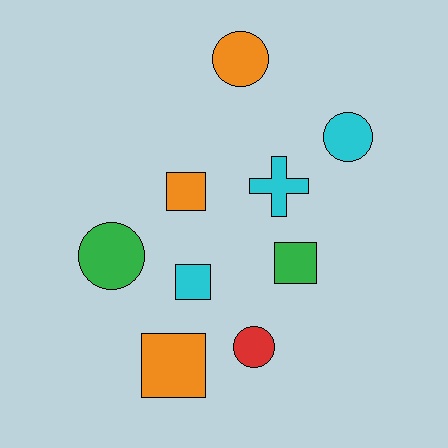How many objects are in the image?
There are 9 objects.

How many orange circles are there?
There is 1 orange circle.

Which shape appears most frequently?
Square, with 4 objects.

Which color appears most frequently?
Cyan, with 3 objects.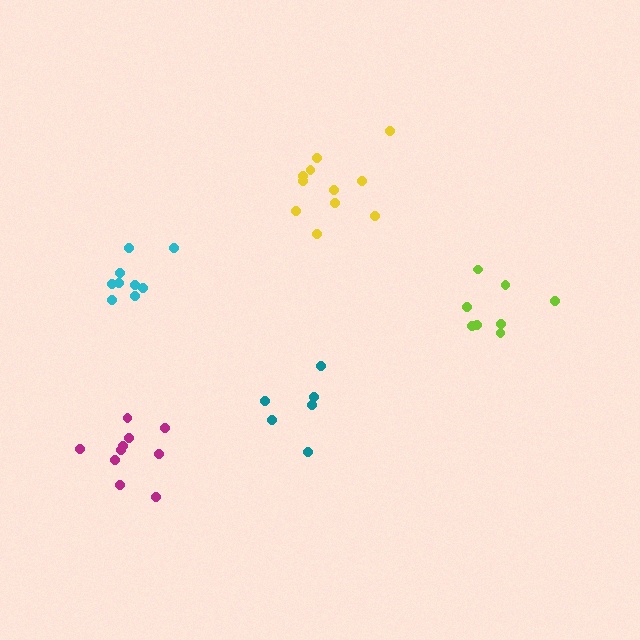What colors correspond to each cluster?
The clusters are colored: yellow, magenta, lime, cyan, teal.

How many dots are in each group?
Group 1: 11 dots, Group 2: 10 dots, Group 3: 8 dots, Group 4: 9 dots, Group 5: 6 dots (44 total).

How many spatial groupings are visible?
There are 5 spatial groupings.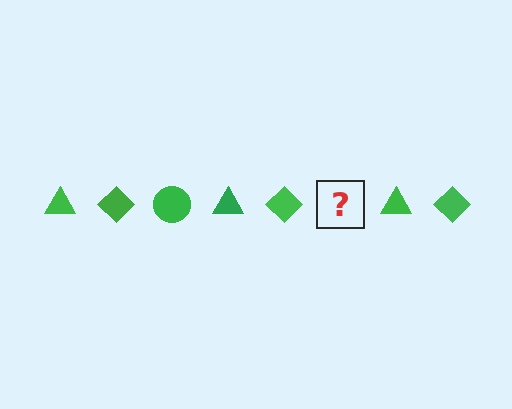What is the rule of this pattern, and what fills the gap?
The rule is that the pattern cycles through triangle, diamond, circle shapes in green. The gap should be filled with a green circle.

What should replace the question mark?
The question mark should be replaced with a green circle.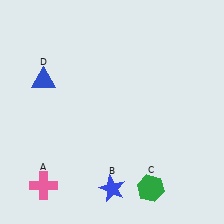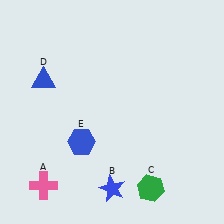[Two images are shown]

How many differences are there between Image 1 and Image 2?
There is 1 difference between the two images.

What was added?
A blue hexagon (E) was added in Image 2.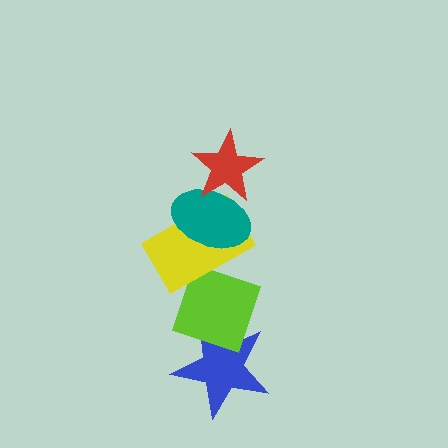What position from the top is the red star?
The red star is 1st from the top.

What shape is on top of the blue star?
The lime diamond is on top of the blue star.